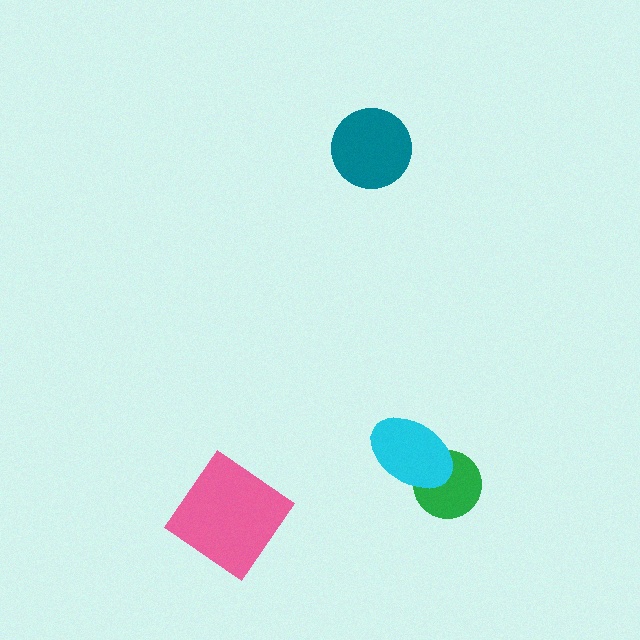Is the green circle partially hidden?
Yes, it is partially covered by another shape.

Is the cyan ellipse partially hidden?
No, no other shape covers it.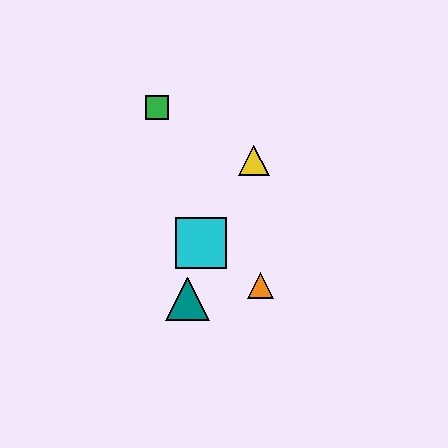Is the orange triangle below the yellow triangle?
Yes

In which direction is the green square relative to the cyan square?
The green square is above the cyan square.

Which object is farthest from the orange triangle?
The green square is farthest from the orange triangle.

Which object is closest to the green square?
The yellow triangle is closest to the green square.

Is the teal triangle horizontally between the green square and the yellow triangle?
Yes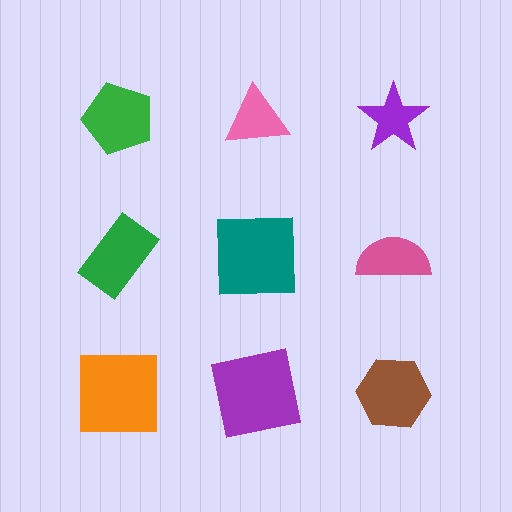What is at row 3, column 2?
A purple square.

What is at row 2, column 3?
A pink semicircle.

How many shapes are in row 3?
3 shapes.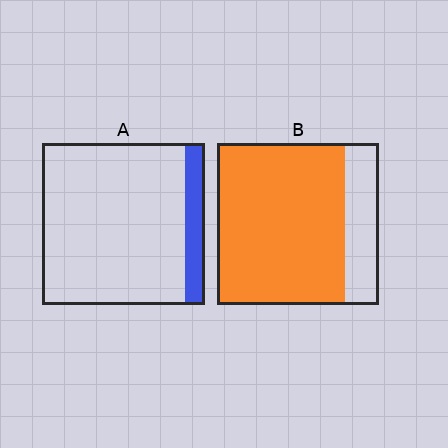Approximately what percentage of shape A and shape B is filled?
A is approximately 10% and B is approximately 80%.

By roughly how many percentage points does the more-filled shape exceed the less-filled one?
By roughly 65 percentage points (B over A).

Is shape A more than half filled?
No.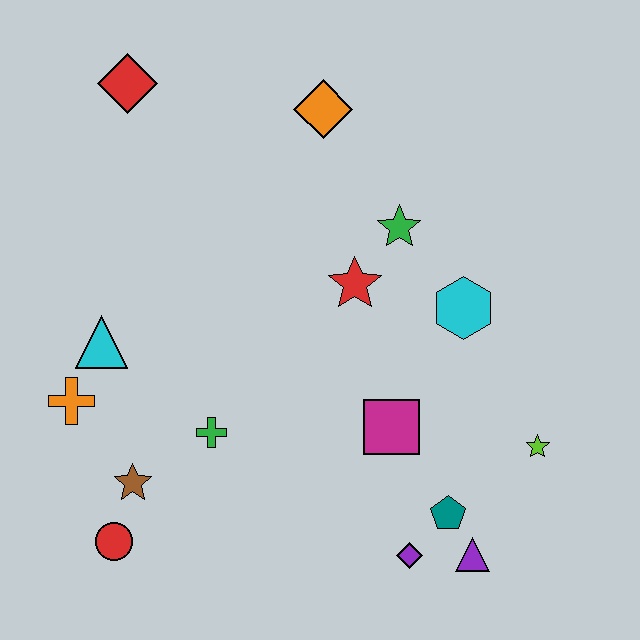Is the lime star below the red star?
Yes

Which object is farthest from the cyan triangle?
The lime star is farthest from the cyan triangle.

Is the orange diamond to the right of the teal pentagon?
No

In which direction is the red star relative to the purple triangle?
The red star is above the purple triangle.